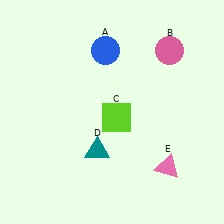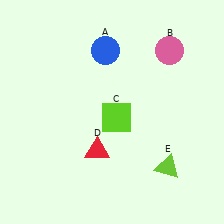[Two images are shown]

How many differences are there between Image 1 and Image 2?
There are 2 differences between the two images.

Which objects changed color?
D changed from teal to red. E changed from pink to lime.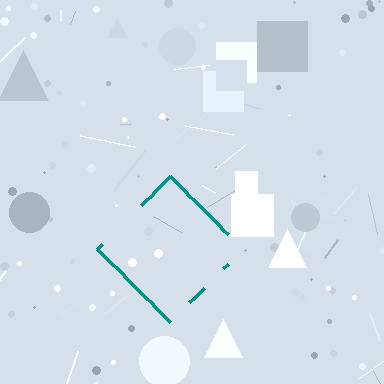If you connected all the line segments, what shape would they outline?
They would outline a diamond.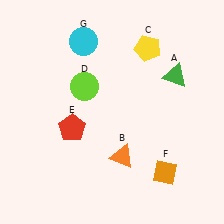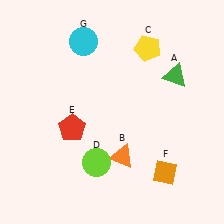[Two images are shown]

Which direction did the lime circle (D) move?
The lime circle (D) moved down.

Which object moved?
The lime circle (D) moved down.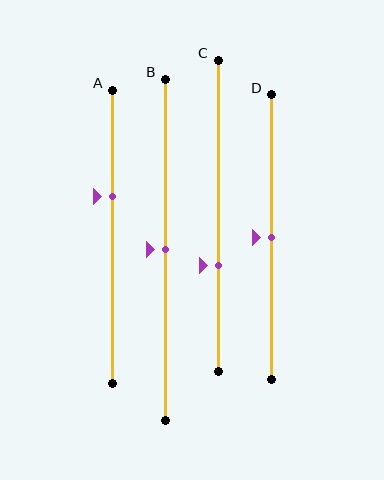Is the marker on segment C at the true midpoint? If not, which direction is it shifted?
No, the marker on segment C is shifted downward by about 16% of the segment length.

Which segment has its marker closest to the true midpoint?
Segment B has its marker closest to the true midpoint.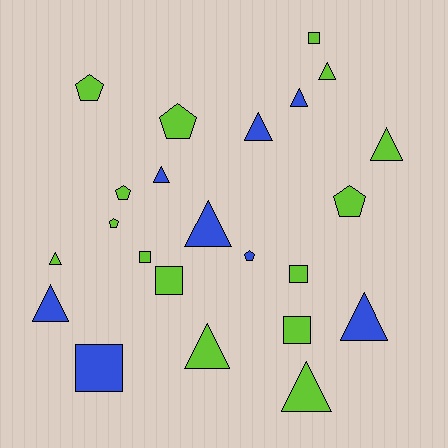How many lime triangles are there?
There are 5 lime triangles.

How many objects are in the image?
There are 23 objects.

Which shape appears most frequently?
Triangle, with 11 objects.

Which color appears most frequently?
Lime, with 15 objects.